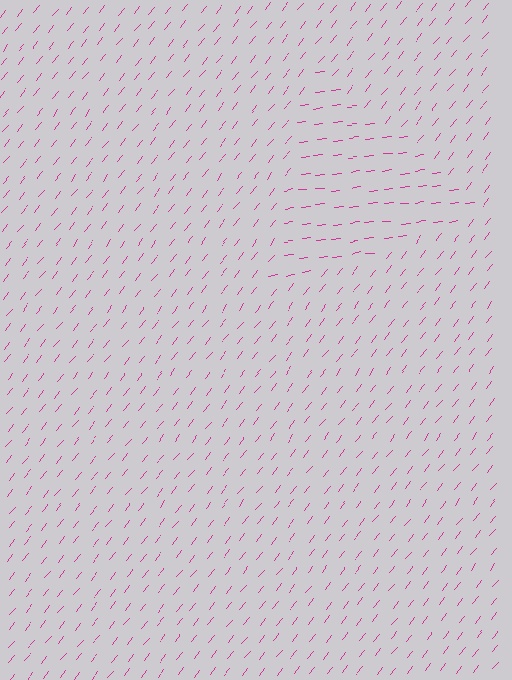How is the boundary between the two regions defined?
The boundary is defined purely by a change in line orientation (approximately 45 degrees difference). All lines are the same color and thickness.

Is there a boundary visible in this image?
Yes, there is a texture boundary formed by a change in line orientation.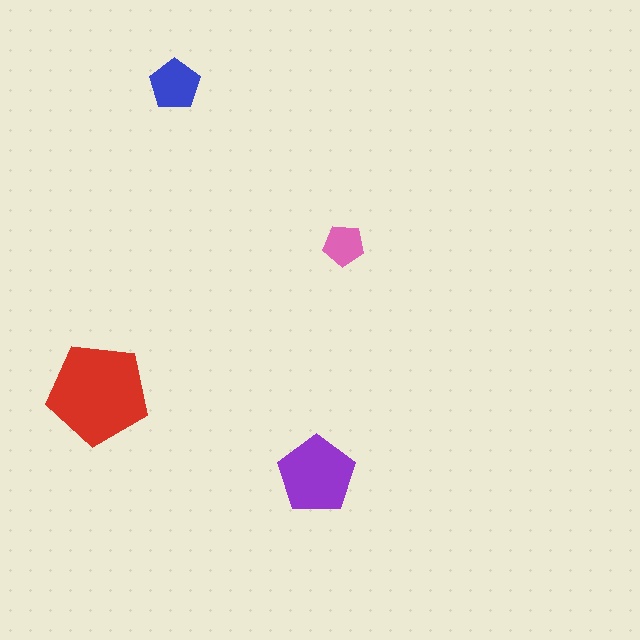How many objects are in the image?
There are 4 objects in the image.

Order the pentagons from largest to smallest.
the red one, the purple one, the blue one, the pink one.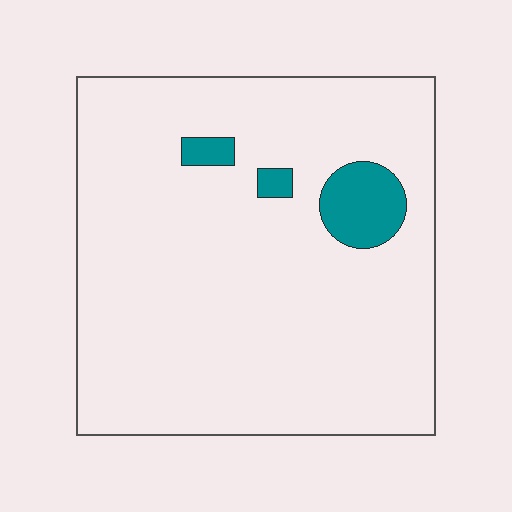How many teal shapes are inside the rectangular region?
3.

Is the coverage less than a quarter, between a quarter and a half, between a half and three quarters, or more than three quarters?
Less than a quarter.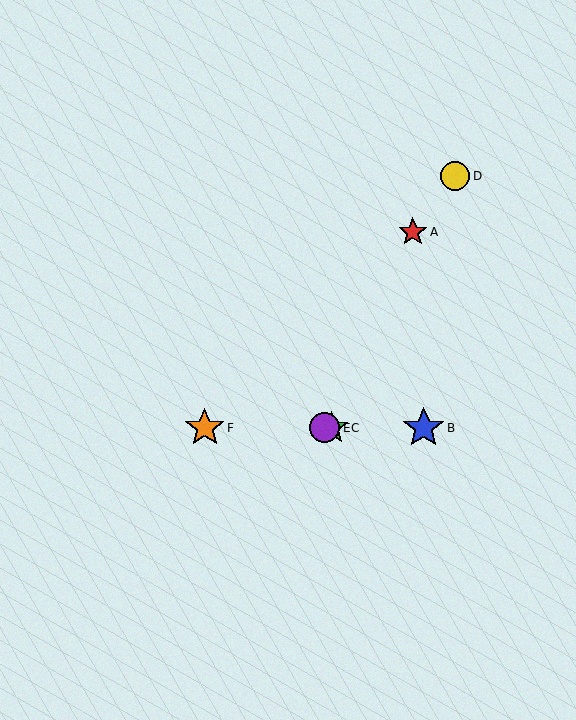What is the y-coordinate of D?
Object D is at y≈176.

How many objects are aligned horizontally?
4 objects (B, C, E, F) are aligned horizontally.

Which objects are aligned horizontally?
Objects B, C, E, F are aligned horizontally.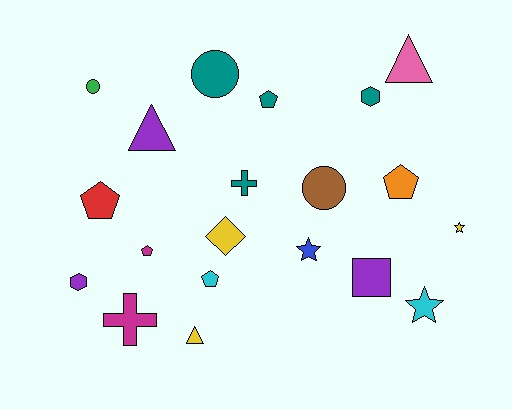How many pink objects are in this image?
There is 1 pink object.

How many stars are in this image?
There are 3 stars.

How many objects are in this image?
There are 20 objects.